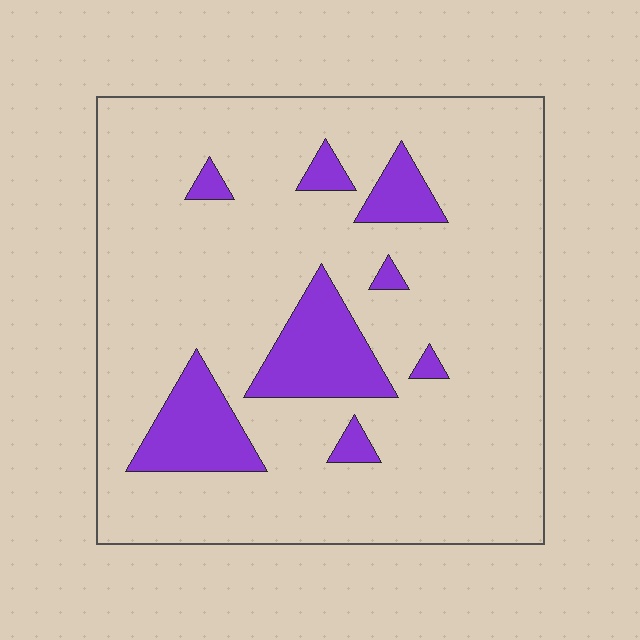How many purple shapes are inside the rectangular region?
8.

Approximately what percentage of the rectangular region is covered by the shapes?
Approximately 15%.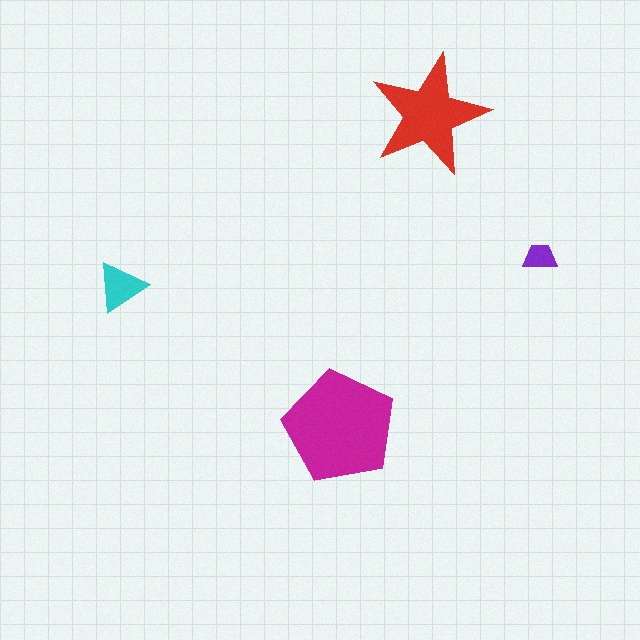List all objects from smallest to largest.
The purple trapezoid, the cyan triangle, the red star, the magenta pentagon.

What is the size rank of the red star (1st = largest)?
2nd.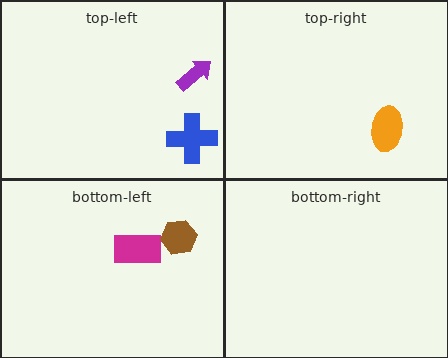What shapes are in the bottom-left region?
The magenta rectangle, the brown hexagon.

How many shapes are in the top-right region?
1.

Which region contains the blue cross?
The top-left region.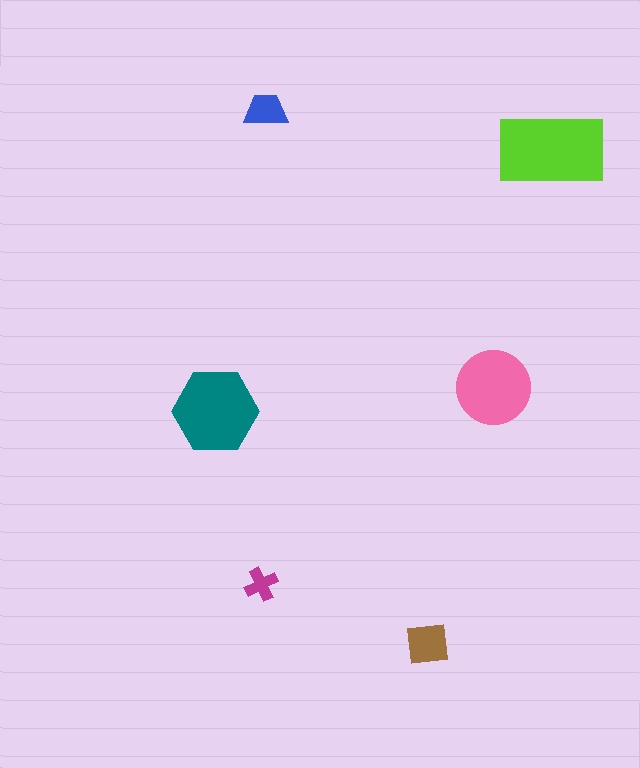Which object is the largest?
The lime rectangle.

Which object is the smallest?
The magenta cross.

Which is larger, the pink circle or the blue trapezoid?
The pink circle.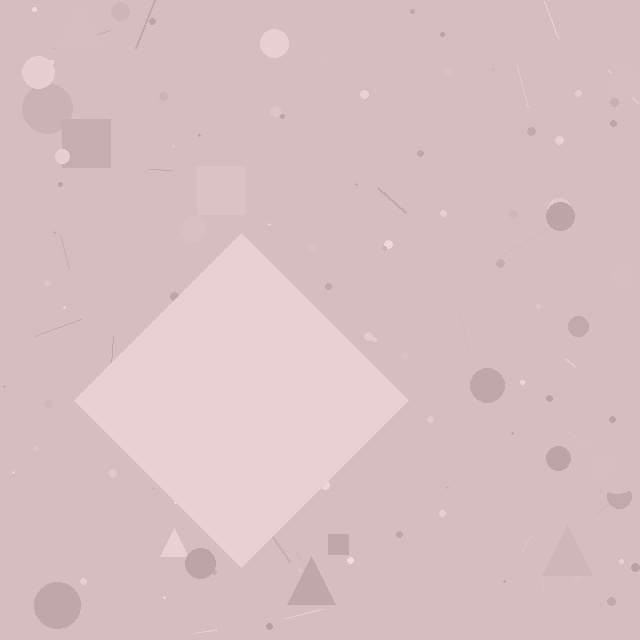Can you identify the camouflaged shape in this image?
The camouflaged shape is a diamond.